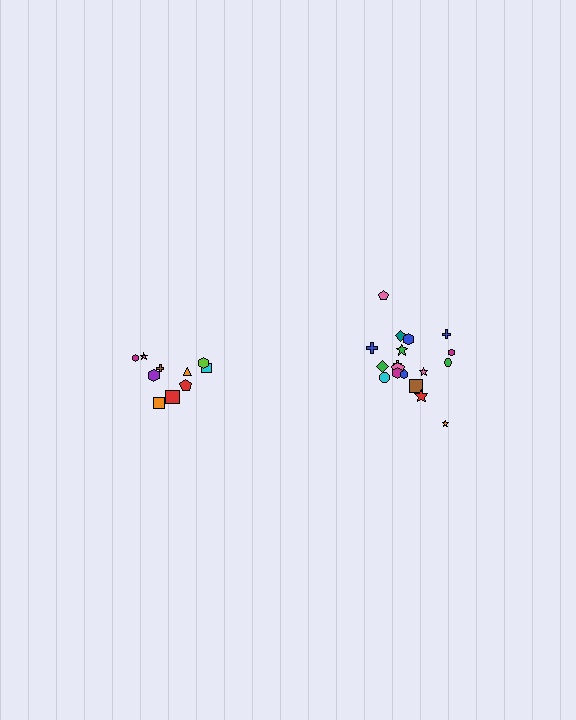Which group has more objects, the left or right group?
The right group.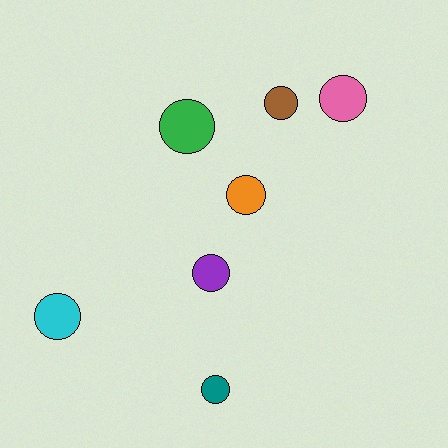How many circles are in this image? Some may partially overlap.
There are 7 circles.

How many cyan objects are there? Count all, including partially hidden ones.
There is 1 cyan object.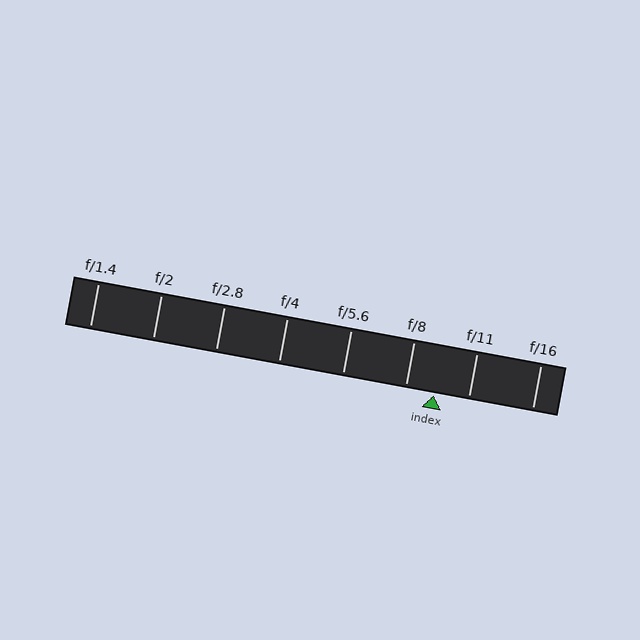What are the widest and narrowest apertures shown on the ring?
The widest aperture shown is f/1.4 and the narrowest is f/16.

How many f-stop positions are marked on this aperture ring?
There are 8 f-stop positions marked.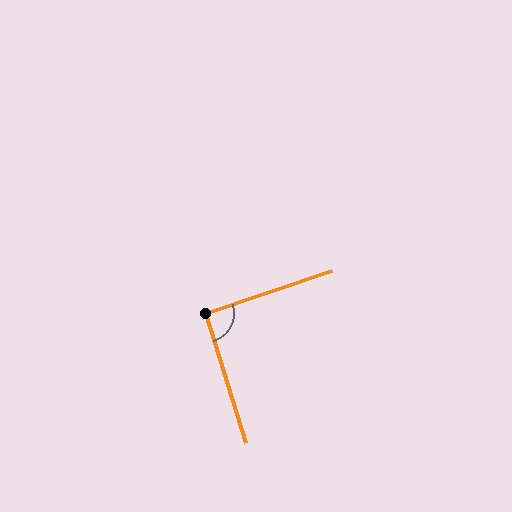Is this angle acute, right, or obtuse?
It is approximately a right angle.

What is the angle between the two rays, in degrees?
Approximately 92 degrees.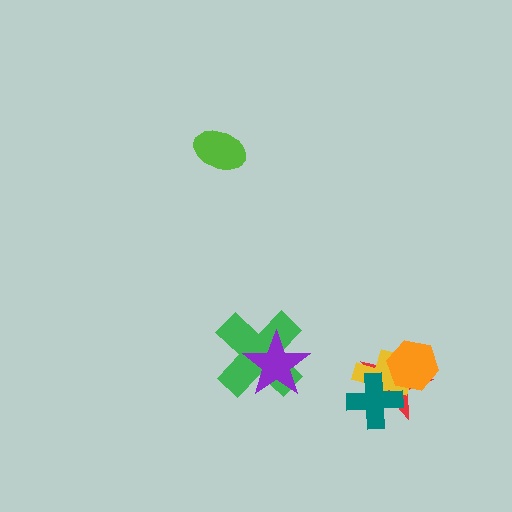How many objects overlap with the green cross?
1 object overlaps with the green cross.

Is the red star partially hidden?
Yes, it is partially covered by another shape.